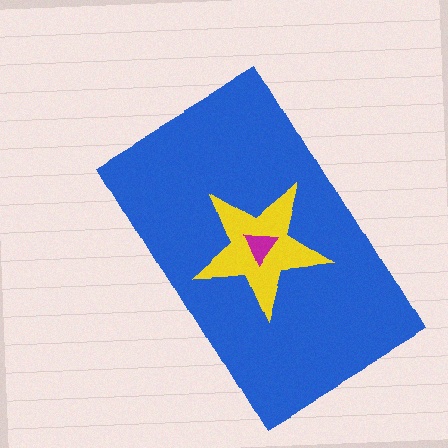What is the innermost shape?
The magenta triangle.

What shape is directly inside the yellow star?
The magenta triangle.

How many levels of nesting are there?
3.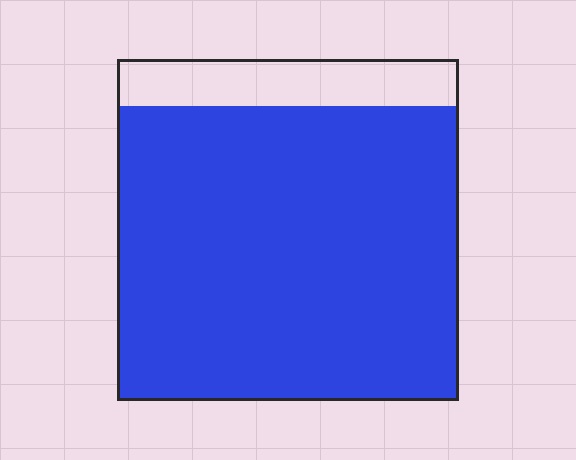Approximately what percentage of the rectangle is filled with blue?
Approximately 85%.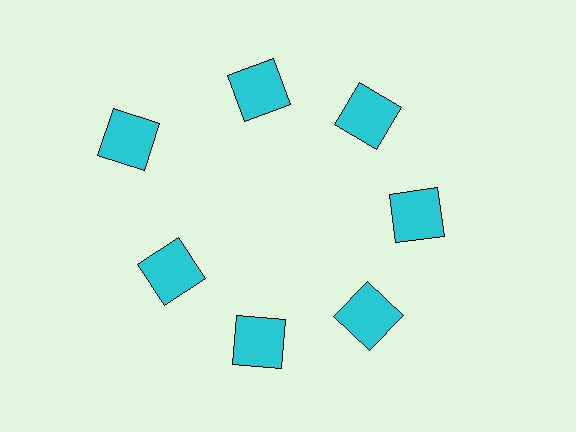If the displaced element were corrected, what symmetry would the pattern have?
It would have 7-fold rotational symmetry — the pattern would map onto itself every 51 degrees.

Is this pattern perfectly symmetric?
No. The 7 cyan squares are arranged in a ring, but one element near the 10 o'clock position is pushed outward from the center, breaking the 7-fold rotational symmetry.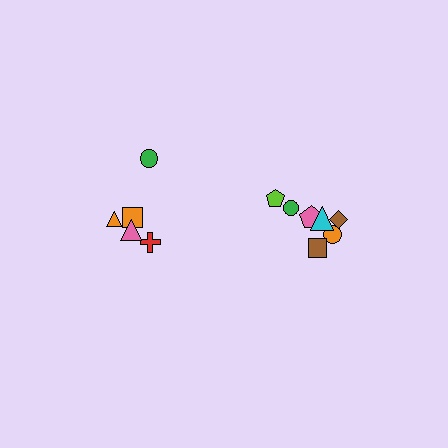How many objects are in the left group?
There are 5 objects.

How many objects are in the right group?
There are 7 objects.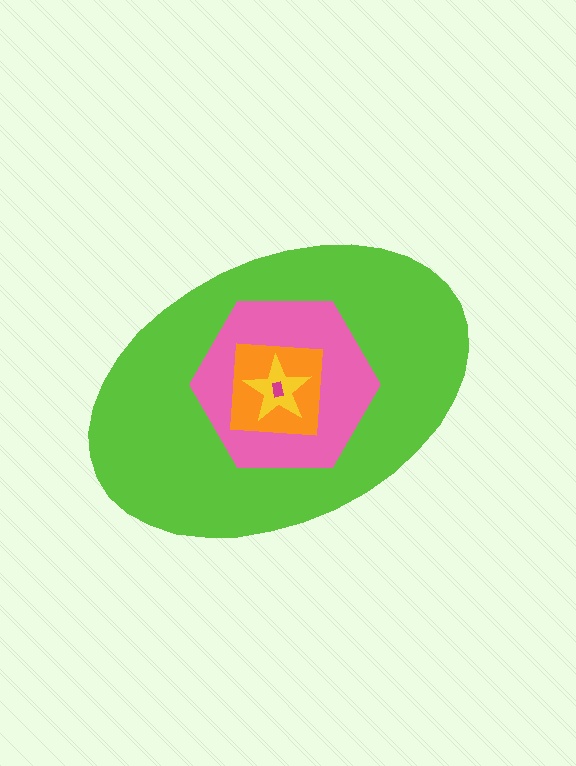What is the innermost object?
The magenta rectangle.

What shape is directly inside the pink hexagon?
The orange square.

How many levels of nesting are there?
5.